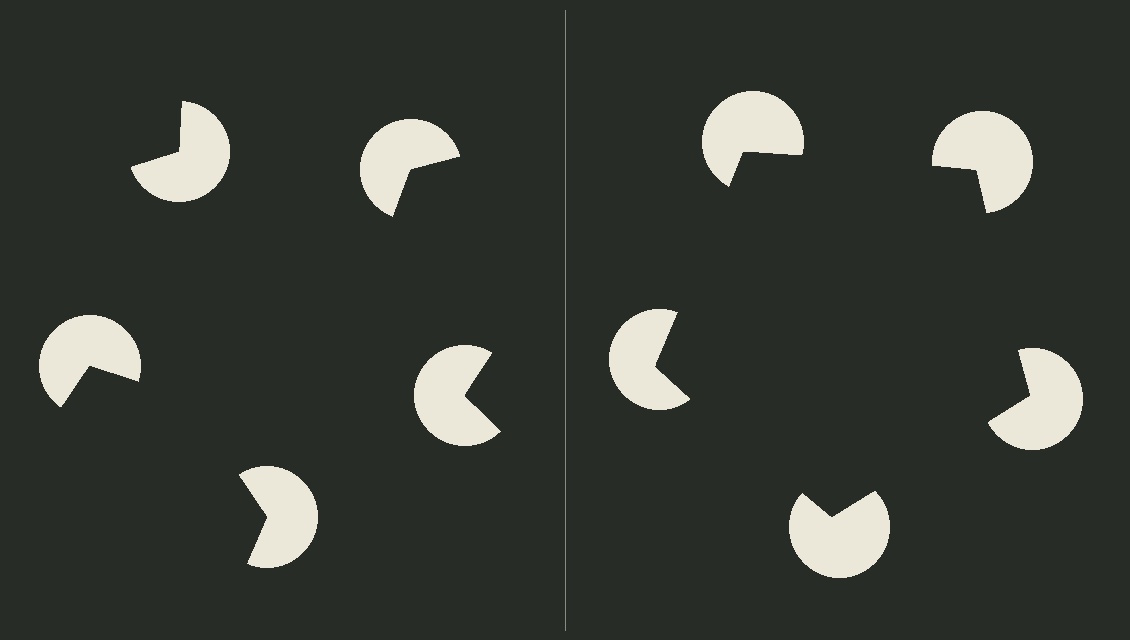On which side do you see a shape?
An illusory pentagon appears on the right side. On the left side the wedge cuts are rotated, so no coherent shape forms.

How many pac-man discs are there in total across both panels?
10 — 5 on each side.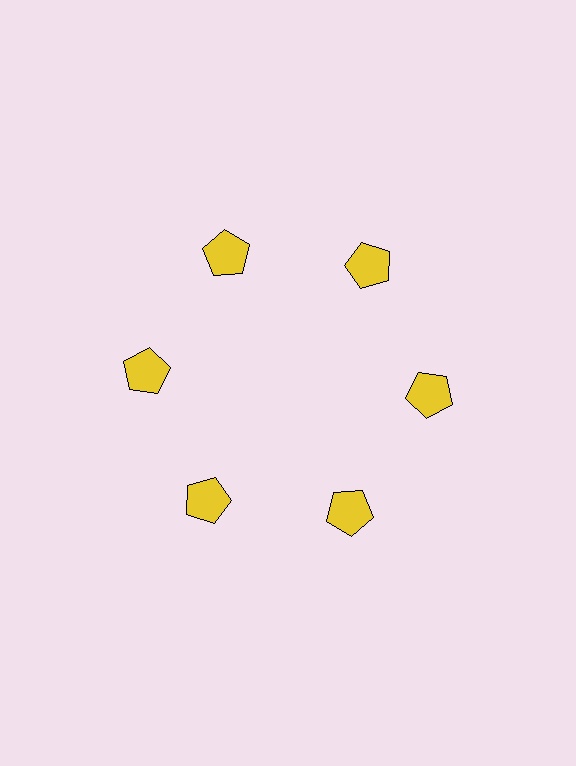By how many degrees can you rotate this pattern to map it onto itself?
The pattern maps onto itself every 60 degrees of rotation.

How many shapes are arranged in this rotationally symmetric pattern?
There are 6 shapes, arranged in 6 groups of 1.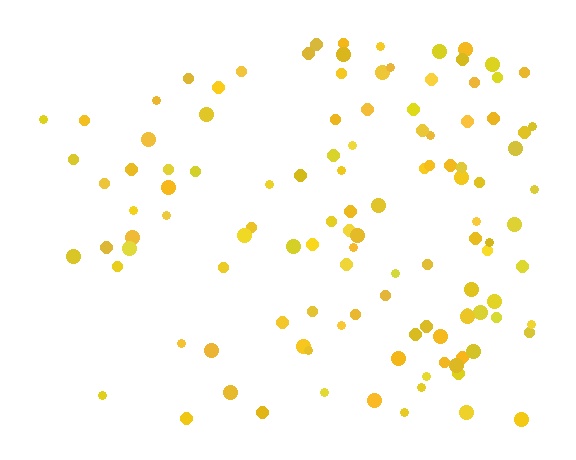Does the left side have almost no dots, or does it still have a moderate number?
Still a moderate number, just noticeably fewer than the right.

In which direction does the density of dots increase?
From left to right, with the right side densest.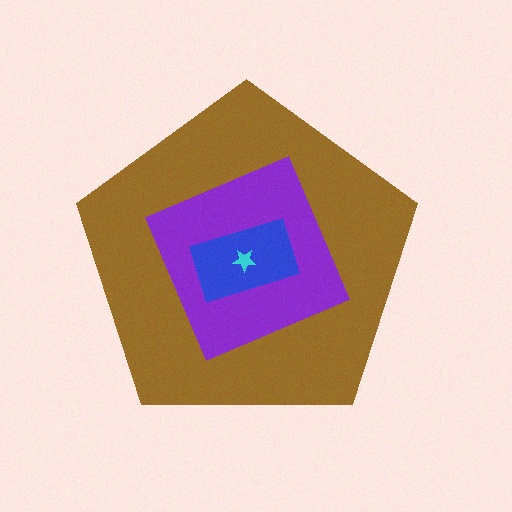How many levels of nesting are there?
4.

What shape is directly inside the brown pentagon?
The purple diamond.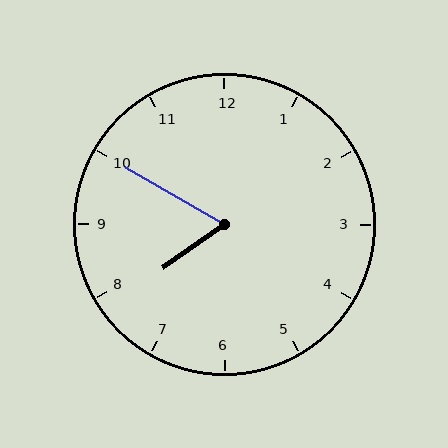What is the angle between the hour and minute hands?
Approximately 65 degrees.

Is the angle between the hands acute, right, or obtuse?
It is acute.